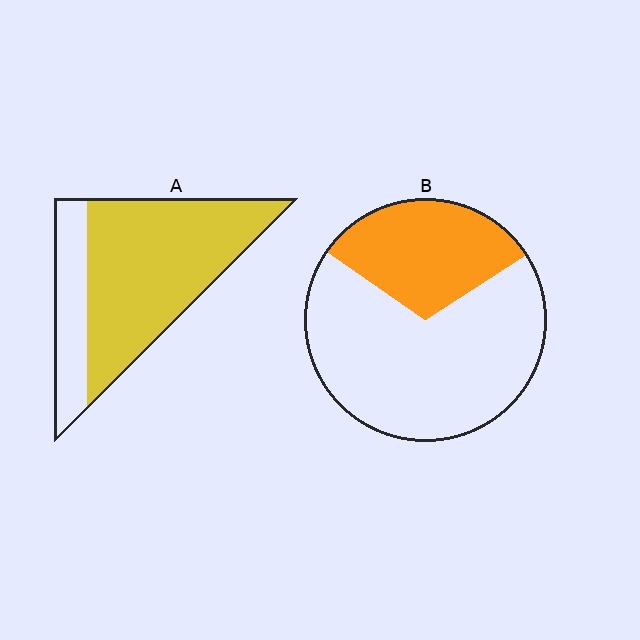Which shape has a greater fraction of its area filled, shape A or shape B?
Shape A.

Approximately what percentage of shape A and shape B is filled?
A is approximately 75% and B is approximately 30%.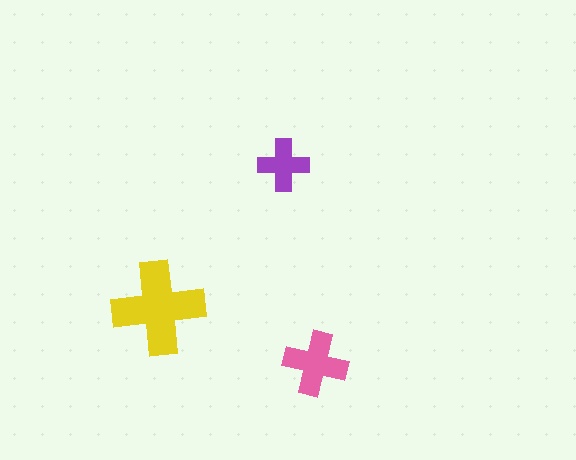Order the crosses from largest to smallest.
the yellow one, the pink one, the purple one.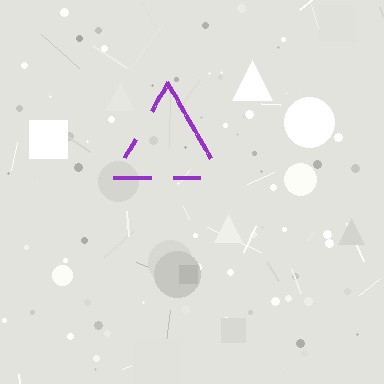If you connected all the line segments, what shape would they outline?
They would outline a triangle.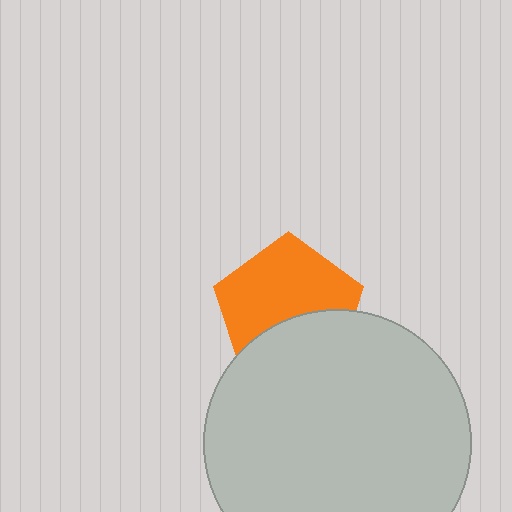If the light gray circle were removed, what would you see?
You would see the complete orange pentagon.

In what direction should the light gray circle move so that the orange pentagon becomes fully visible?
The light gray circle should move down. That is the shortest direction to clear the overlap and leave the orange pentagon fully visible.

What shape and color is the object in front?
The object in front is a light gray circle.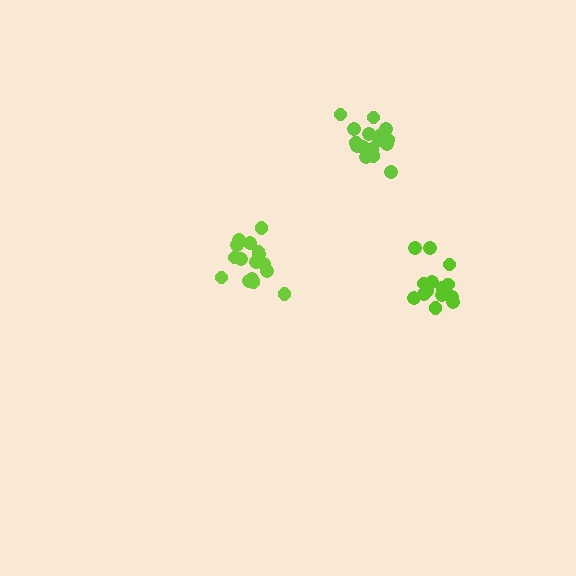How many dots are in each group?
Group 1: 16 dots, Group 2: 15 dots, Group 3: 16 dots (47 total).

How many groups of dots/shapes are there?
There are 3 groups.